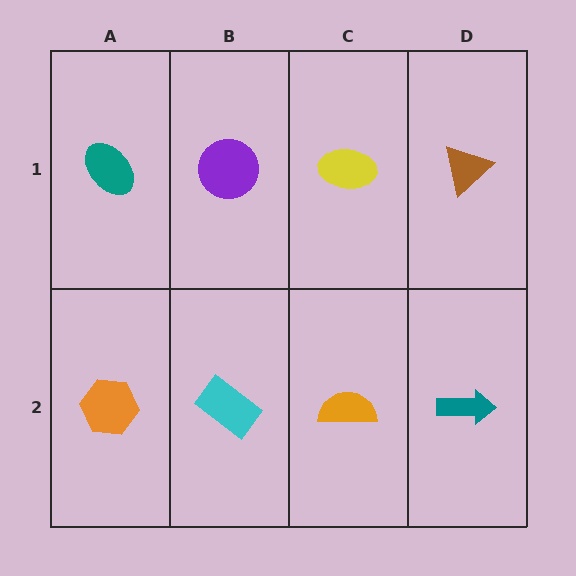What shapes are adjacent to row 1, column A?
An orange hexagon (row 2, column A), a purple circle (row 1, column B).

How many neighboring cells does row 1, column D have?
2.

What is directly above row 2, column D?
A brown triangle.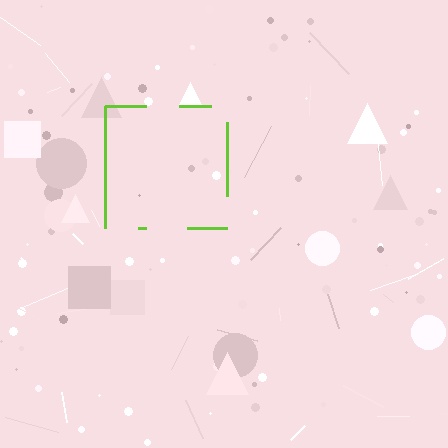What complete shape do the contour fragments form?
The contour fragments form a square.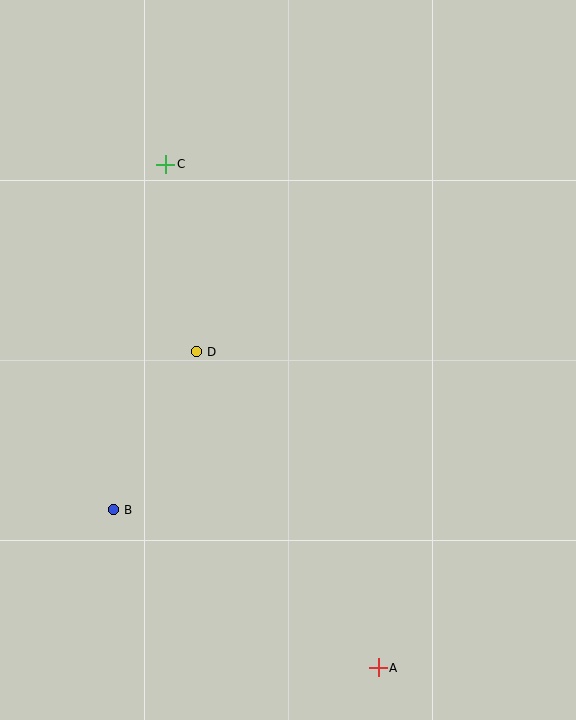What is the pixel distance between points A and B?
The distance between A and B is 309 pixels.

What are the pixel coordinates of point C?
Point C is at (166, 164).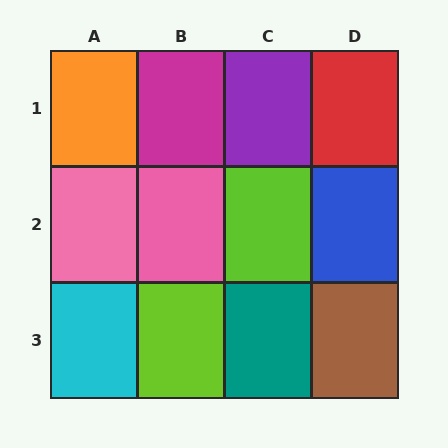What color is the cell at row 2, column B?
Pink.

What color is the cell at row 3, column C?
Teal.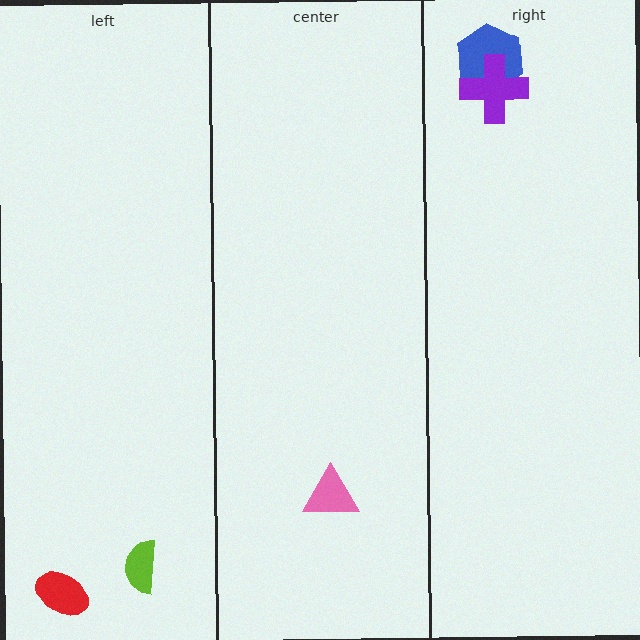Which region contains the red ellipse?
The left region.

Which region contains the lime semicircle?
The left region.